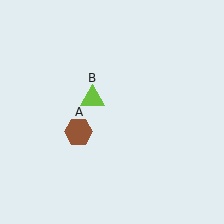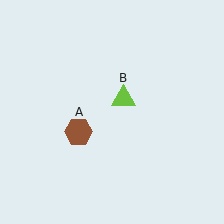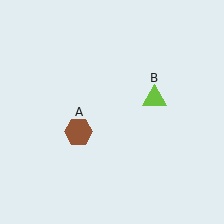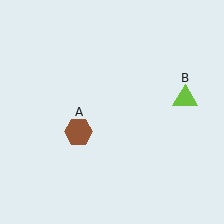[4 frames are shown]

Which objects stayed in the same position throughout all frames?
Brown hexagon (object A) remained stationary.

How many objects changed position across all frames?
1 object changed position: lime triangle (object B).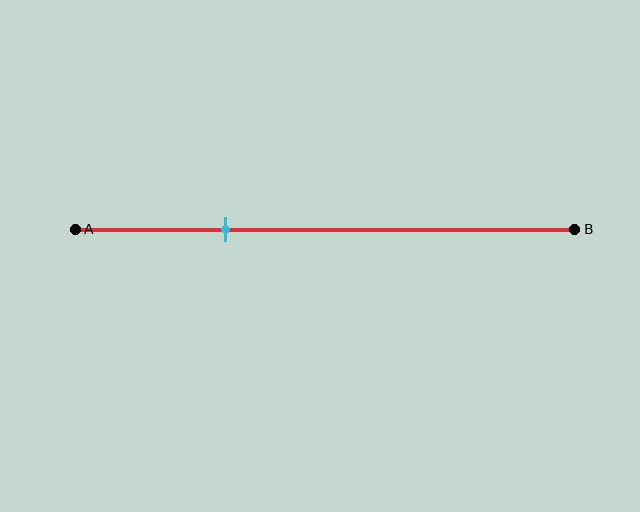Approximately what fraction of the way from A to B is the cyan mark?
The cyan mark is approximately 30% of the way from A to B.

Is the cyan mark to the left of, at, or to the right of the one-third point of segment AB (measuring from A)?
The cyan mark is to the left of the one-third point of segment AB.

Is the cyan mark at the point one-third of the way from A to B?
No, the mark is at about 30% from A, not at the 33% one-third point.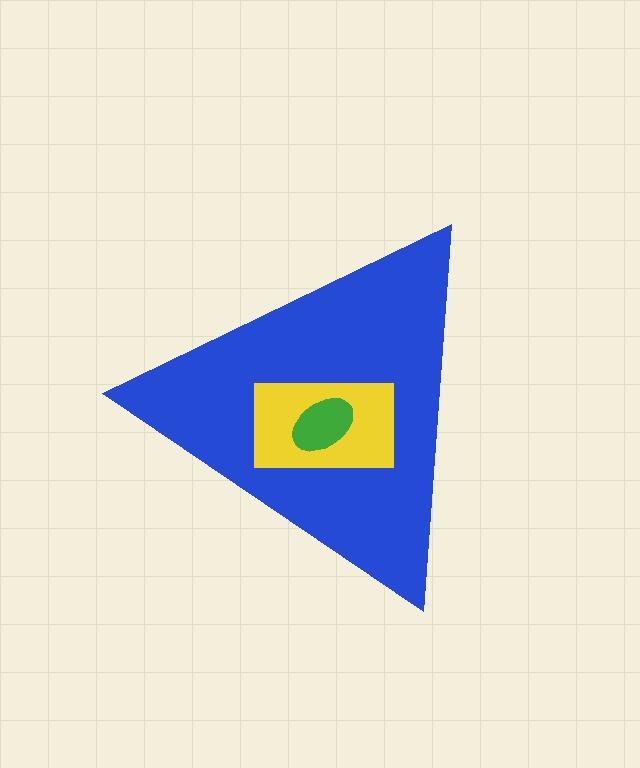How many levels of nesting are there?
3.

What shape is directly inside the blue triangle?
The yellow rectangle.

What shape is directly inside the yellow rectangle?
The green ellipse.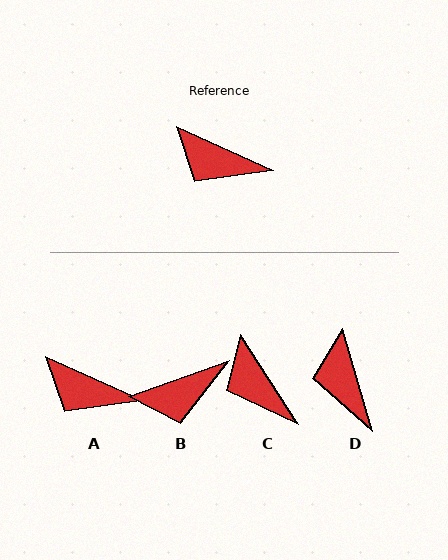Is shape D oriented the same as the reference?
No, it is off by about 49 degrees.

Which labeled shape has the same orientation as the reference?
A.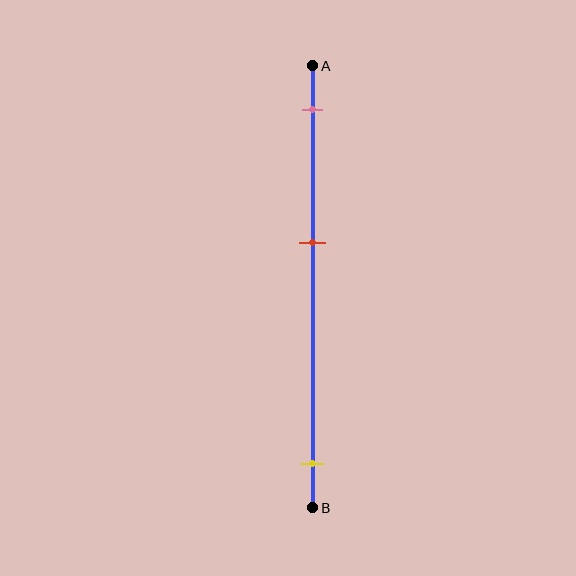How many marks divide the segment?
There are 3 marks dividing the segment.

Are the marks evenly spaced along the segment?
No, the marks are not evenly spaced.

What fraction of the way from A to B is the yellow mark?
The yellow mark is approximately 90% (0.9) of the way from A to B.